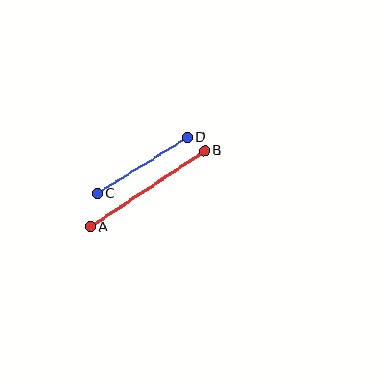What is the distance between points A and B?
The distance is approximately 137 pixels.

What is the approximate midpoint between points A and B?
The midpoint is at approximately (147, 189) pixels.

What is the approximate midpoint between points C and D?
The midpoint is at approximately (142, 166) pixels.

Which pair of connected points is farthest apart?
Points A and B are farthest apart.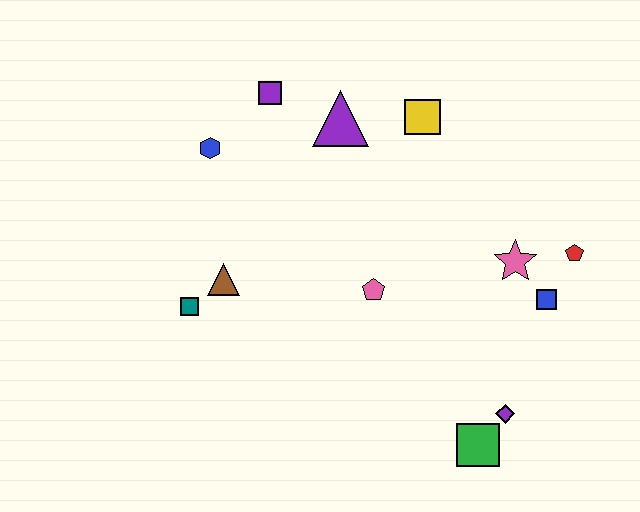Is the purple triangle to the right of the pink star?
No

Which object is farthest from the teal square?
The red pentagon is farthest from the teal square.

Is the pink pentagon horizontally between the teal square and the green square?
Yes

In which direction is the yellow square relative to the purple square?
The yellow square is to the right of the purple square.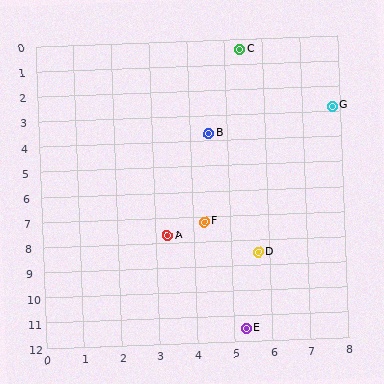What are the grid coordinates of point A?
Point A is at approximately (3.3, 7.7).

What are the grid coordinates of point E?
Point E is at approximately (5.3, 11.5).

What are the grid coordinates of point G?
Point G is at approximately (7.8, 2.8).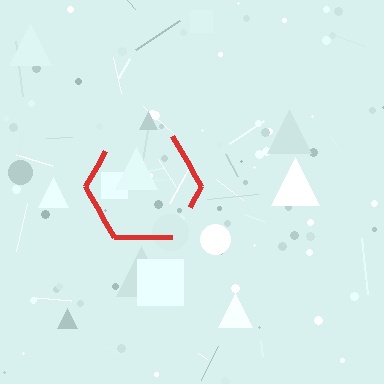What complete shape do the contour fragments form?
The contour fragments form a hexagon.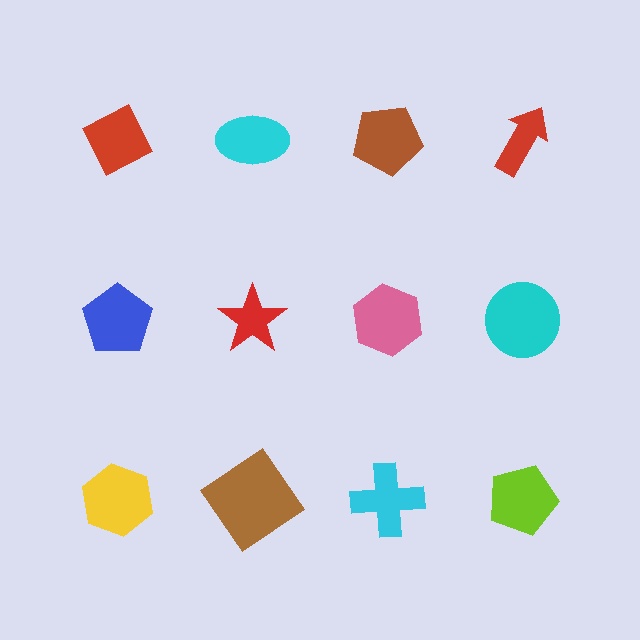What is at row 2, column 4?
A cyan circle.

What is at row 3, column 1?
A yellow hexagon.